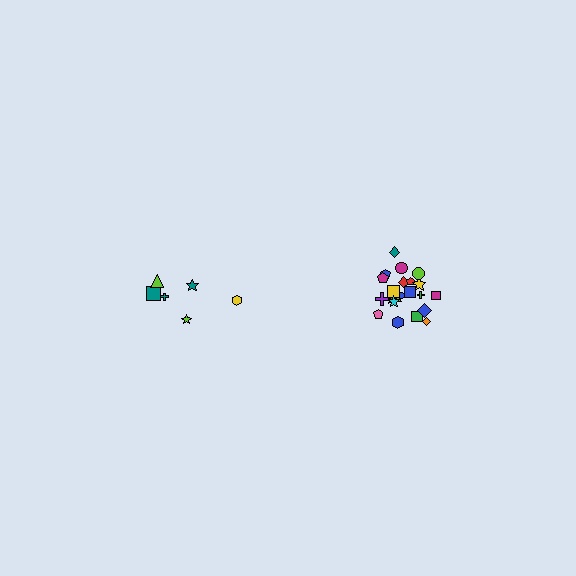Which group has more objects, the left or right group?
The right group.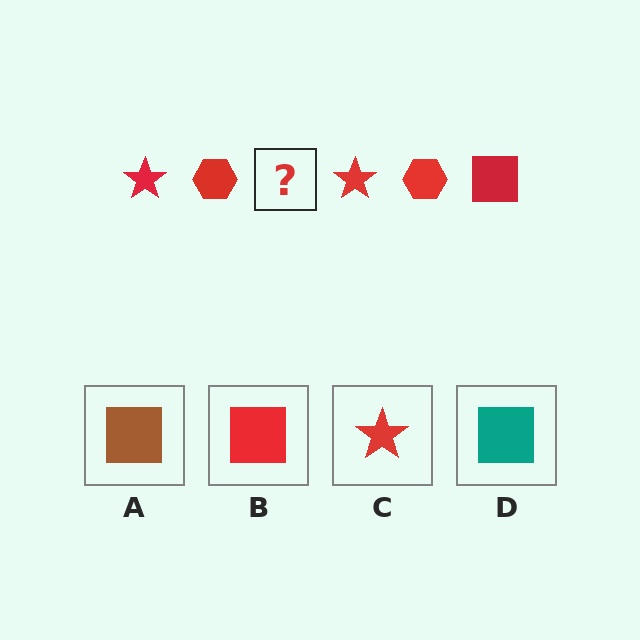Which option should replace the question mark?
Option B.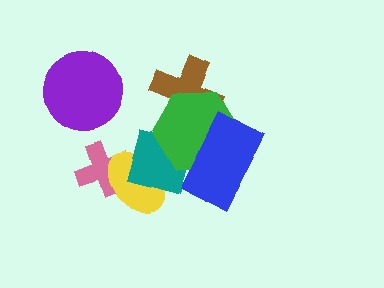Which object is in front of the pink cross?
The yellow ellipse is in front of the pink cross.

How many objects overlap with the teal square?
3 objects overlap with the teal square.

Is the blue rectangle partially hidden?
No, no other shape covers it.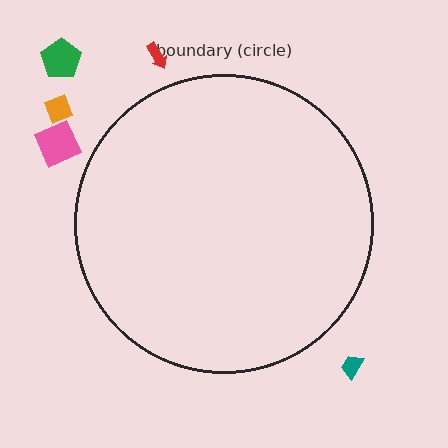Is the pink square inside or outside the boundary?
Outside.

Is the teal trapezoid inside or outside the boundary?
Outside.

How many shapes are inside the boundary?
0 inside, 5 outside.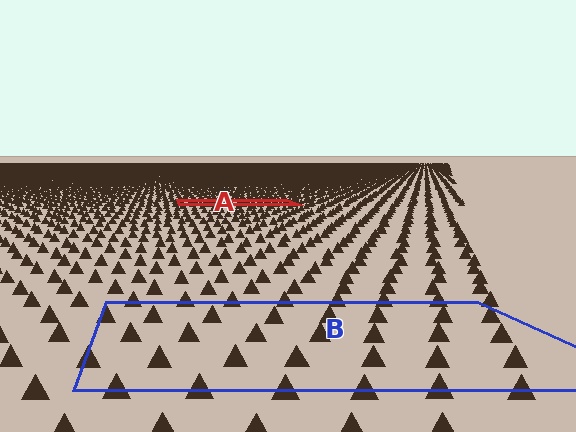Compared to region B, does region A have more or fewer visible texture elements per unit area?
Region A has more texture elements per unit area — they are packed more densely because it is farther away.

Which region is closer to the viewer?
Region B is closer. The texture elements there are larger and more spread out.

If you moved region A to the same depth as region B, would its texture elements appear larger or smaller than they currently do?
They would appear larger. At a closer depth, the same texture elements are projected at a bigger on-screen size.